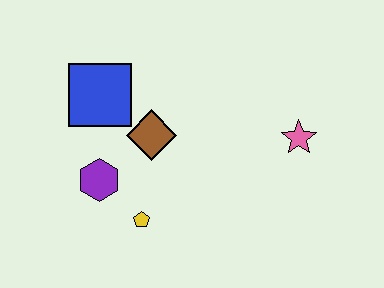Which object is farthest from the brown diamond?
The pink star is farthest from the brown diamond.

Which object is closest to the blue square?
The brown diamond is closest to the blue square.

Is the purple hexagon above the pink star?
No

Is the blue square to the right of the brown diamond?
No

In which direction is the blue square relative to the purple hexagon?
The blue square is above the purple hexagon.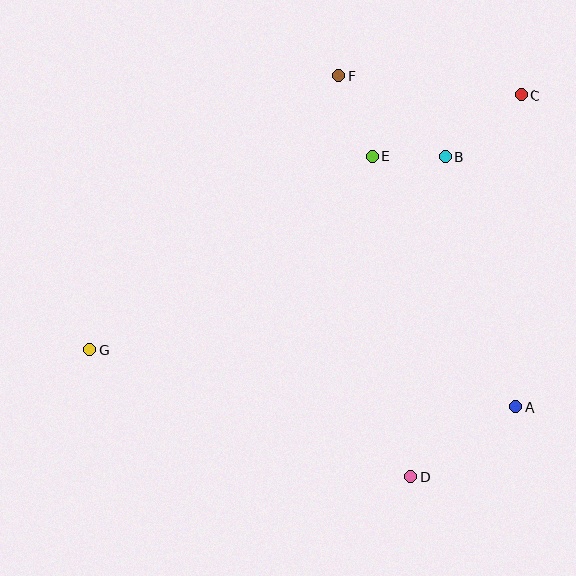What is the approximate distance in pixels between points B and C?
The distance between B and C is approximately 98 pixels.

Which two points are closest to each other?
Points B and E are closest to each other.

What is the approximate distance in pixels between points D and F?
The distance between D and F is approximately 407 pixels.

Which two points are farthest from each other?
Points C and G are farthest from each other.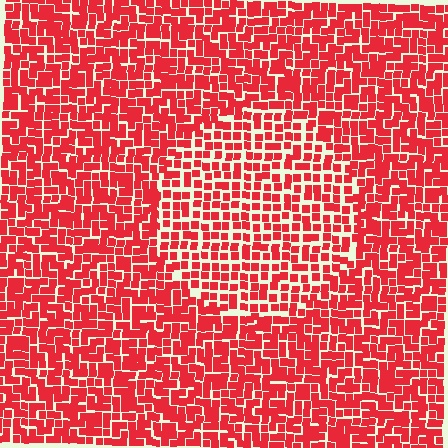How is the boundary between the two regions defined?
The boundary is defined by a change in element density (approximately 1.5x ratio). All elements are the same color, size, and shape.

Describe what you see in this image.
The image contains small red elements arranged at two different densities. A circle-shaped region is visible where the elements are less densely packed than the surrounding area.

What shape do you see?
I see a circle.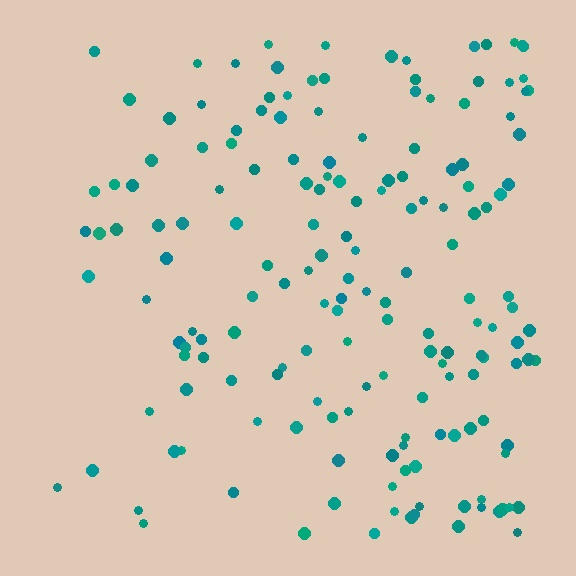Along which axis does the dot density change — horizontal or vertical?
Horizontal.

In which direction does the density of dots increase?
From left to right, with the right side densest.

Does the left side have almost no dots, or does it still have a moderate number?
Still a moderate number, just noticeably fewer than the right.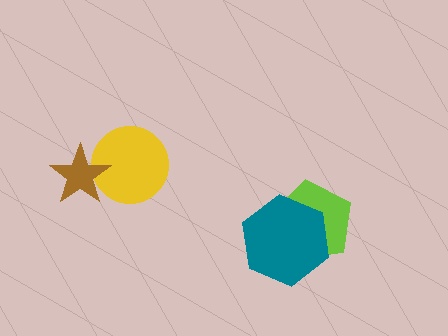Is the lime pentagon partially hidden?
Yes, it is partially covered by another shape.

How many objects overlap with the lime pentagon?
1 object overlaps with the lime pentagon.